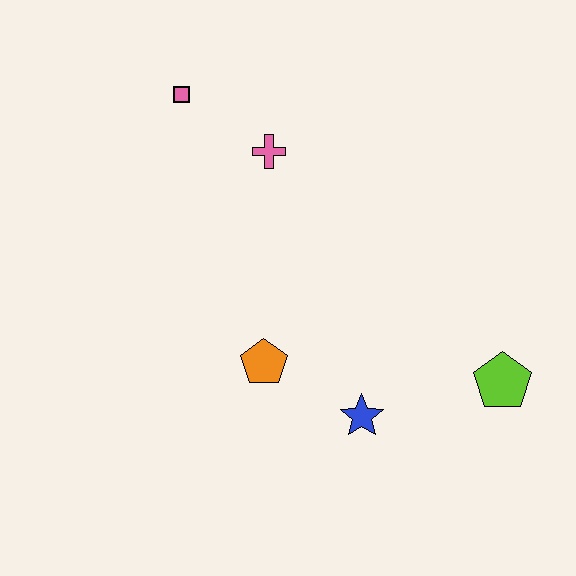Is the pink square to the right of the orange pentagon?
No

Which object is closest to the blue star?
The orange pentagon is closest to the blue star.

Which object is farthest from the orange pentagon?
The pink square is farthest from the orange pentagon.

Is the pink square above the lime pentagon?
Yes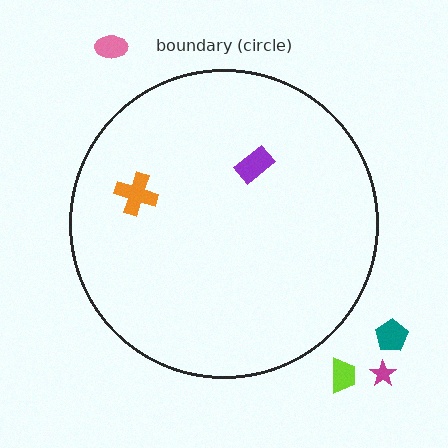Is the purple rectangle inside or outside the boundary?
Inside.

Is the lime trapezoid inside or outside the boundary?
Outside.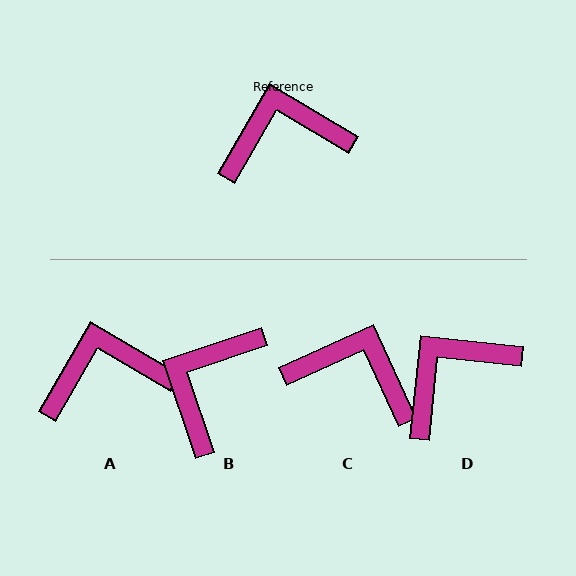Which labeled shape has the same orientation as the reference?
A.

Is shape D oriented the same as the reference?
No, it is off by about 24 degrees.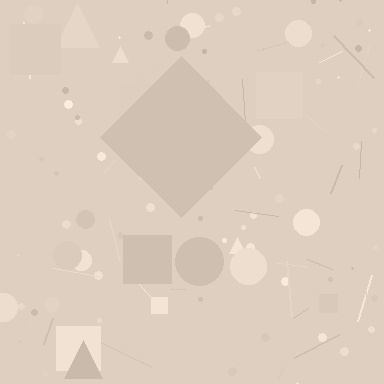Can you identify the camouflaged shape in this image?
The camouflaged shape is a diamond.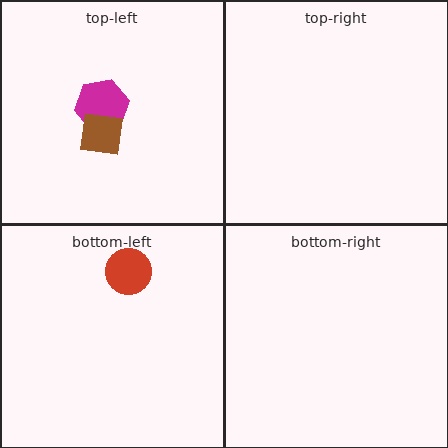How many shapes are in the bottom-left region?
1.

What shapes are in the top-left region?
The magenta hexagon, the brown square.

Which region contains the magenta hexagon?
The top-left region.